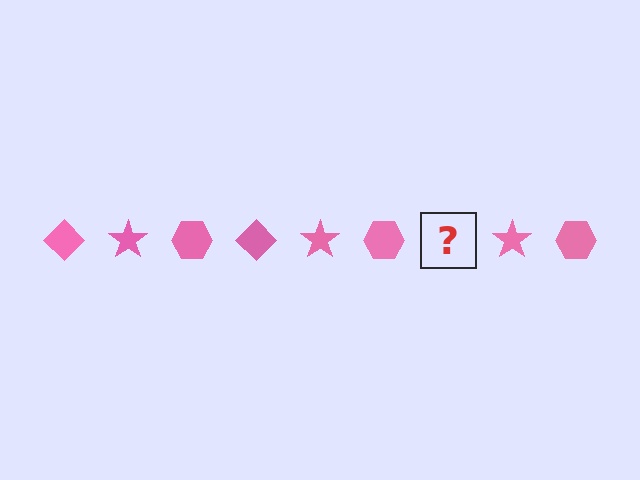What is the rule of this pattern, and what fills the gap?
The rule is that the pattern cycles through diamond, star, hexagon shapes in pink. The gap should be filled with a pink diamond.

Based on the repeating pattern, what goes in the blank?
The blank should be a pink diamond.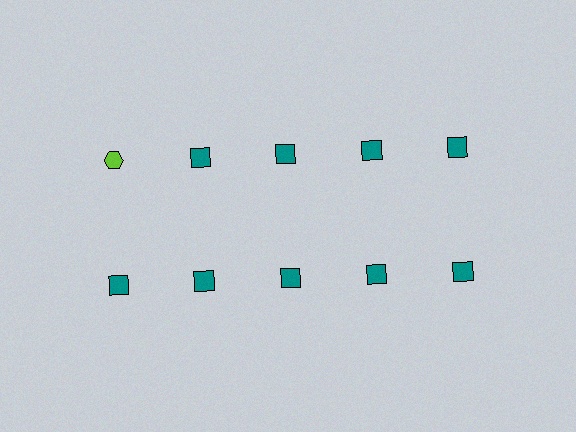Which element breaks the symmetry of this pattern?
The lime hexagon in the top row, leftmost column breaks the symmetry. All other shapes are teal squares.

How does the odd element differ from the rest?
It differs in both color (lime instead of teal) and shape (hexagon instead of square).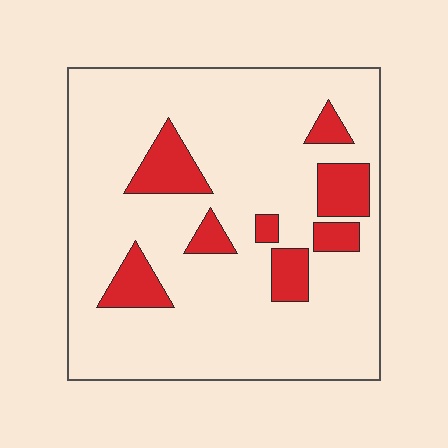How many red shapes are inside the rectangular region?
8.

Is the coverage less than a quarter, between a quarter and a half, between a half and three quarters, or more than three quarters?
Less than a quarter.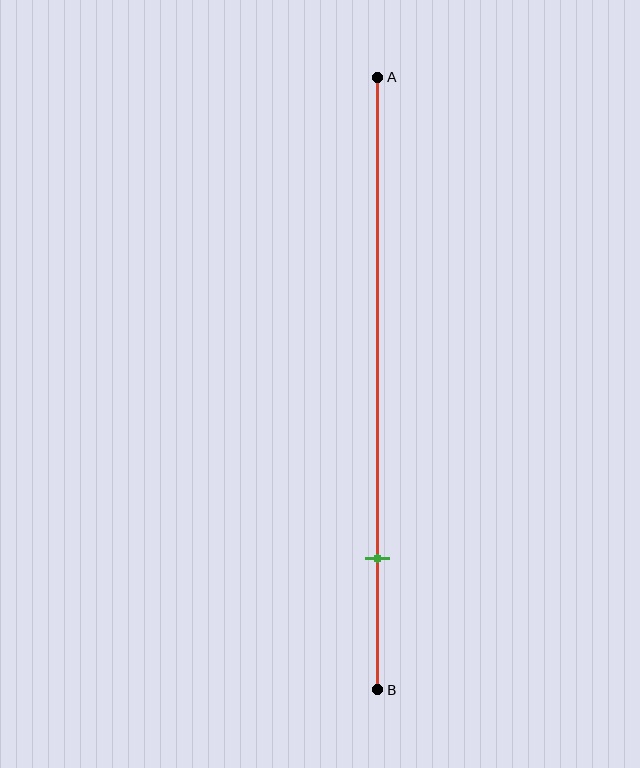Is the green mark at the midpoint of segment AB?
No, the mark is at about 80% from A, not at the 50% midpoint.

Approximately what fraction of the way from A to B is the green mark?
The green mark is approximately 80% of the way from A to B.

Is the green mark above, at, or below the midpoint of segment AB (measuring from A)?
The green mark is below the midpoint of segment AB.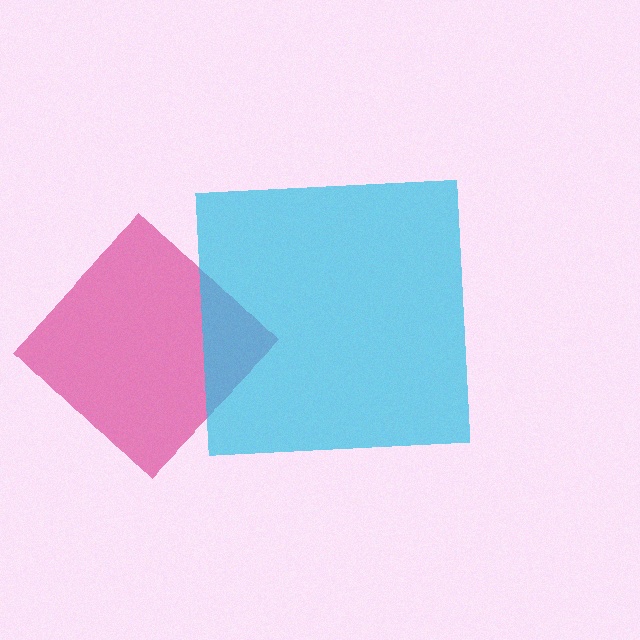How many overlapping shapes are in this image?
There are 2 overlapping shapes in the image.